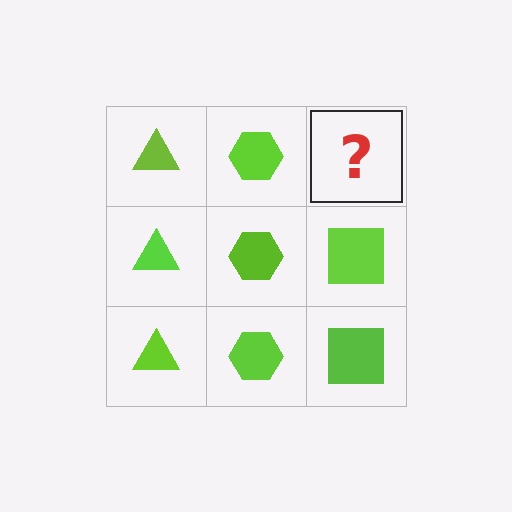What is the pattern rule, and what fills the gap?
The rule is that each column has a consistent shape. The gap should be filled with a lime square.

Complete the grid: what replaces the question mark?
The question mark should be replaced with a lime square.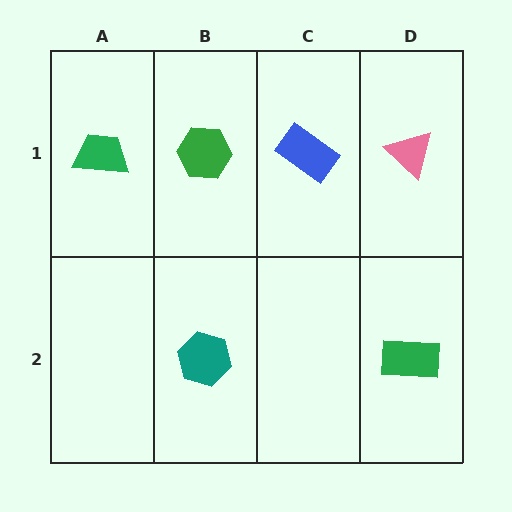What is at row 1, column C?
A blue rectangle.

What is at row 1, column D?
A pink triangle.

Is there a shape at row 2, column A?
No, that cell is empty.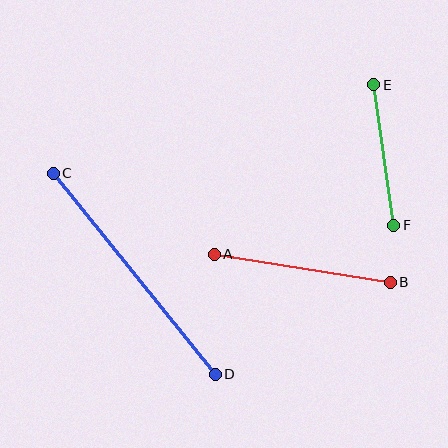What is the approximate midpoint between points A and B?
The midpoint is at approximately (302, 268) pixels.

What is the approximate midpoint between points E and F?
The midpoint is at approximately (384, 155) pixels.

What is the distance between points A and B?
The distance is approximately 178 pixels.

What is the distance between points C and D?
The distance is approximately 258 pixels.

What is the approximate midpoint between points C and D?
The midpoint is at approximately (134, 274) pixels.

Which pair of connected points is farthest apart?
Points C and D are farthest apart.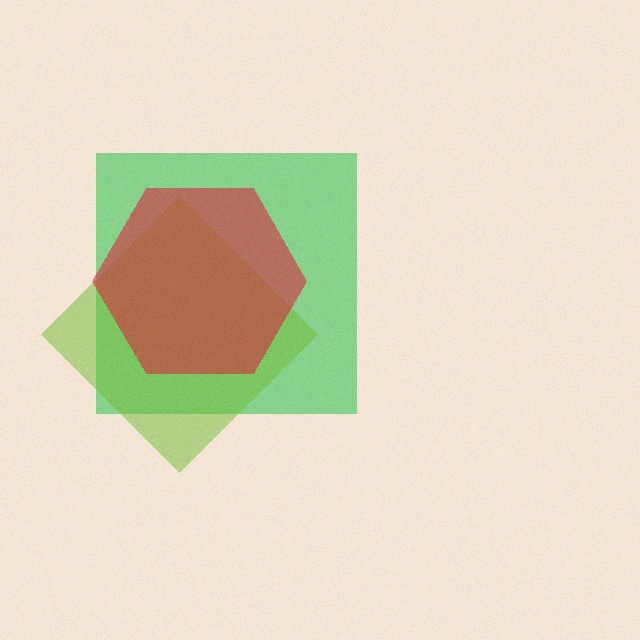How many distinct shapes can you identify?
There are 3 distinct shapes: a green square, a lime diamond, a red hexagon.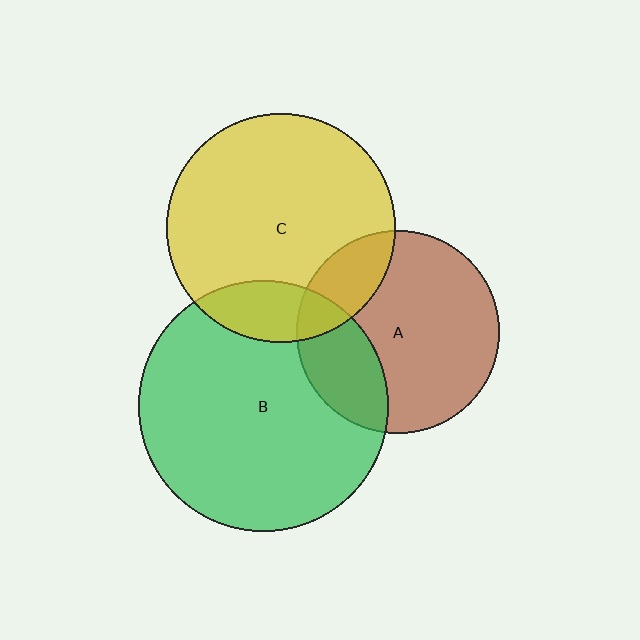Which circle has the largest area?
Circle B (green).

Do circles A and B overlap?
Yes.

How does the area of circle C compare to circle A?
Approximately 1.3 times.